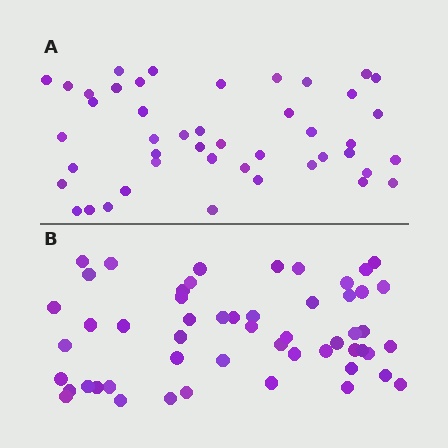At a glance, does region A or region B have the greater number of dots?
Region B (the bottom region) has more dots.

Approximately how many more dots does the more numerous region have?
Region B has roughly 8 or so more dots than region A.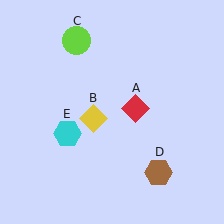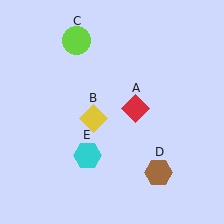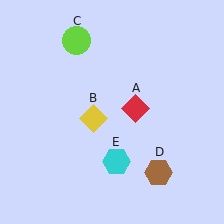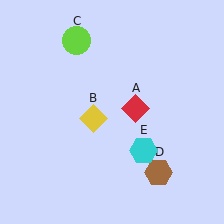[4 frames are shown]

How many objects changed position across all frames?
1 object changed position: cyan hexagon (object E).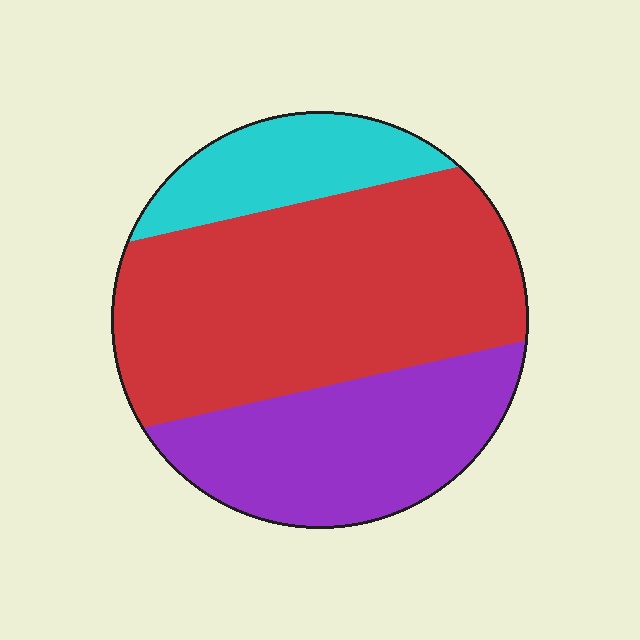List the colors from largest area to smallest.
From largest to smallest: red, purple, cyan.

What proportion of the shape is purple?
Purple takes up between a sixth and a third of the shape.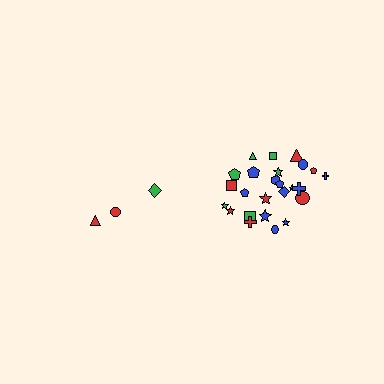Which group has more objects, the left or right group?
The right group.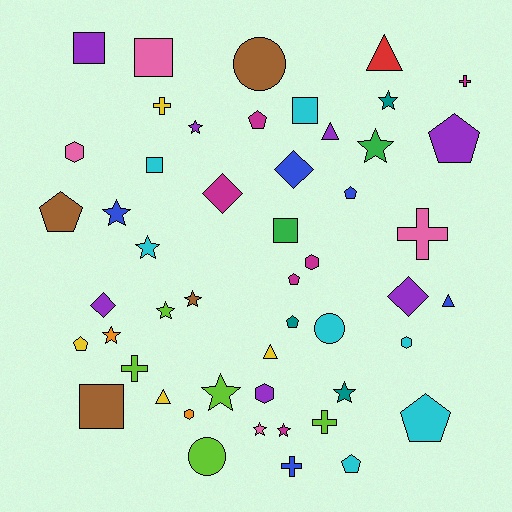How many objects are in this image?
There are 50 objects.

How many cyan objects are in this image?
There are 7 cyan objects.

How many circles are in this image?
There are 3 circles.